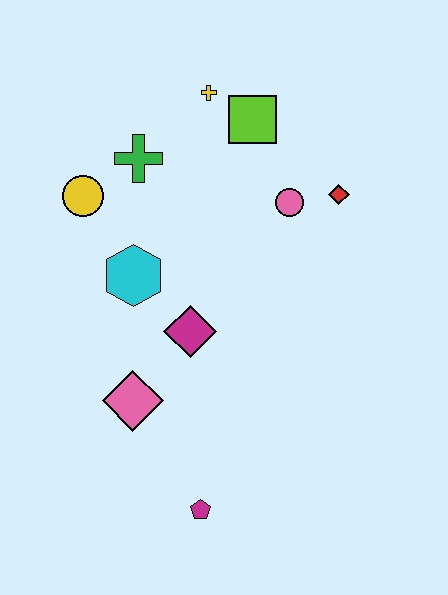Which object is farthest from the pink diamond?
The yellow cross is farthest from the pink diamond.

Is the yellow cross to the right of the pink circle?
No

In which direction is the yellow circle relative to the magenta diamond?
The yellow circle is above the magenta diamond.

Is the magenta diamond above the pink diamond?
Yes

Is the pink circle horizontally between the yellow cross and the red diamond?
Yes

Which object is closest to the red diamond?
The pink circle is closest to the red diamond.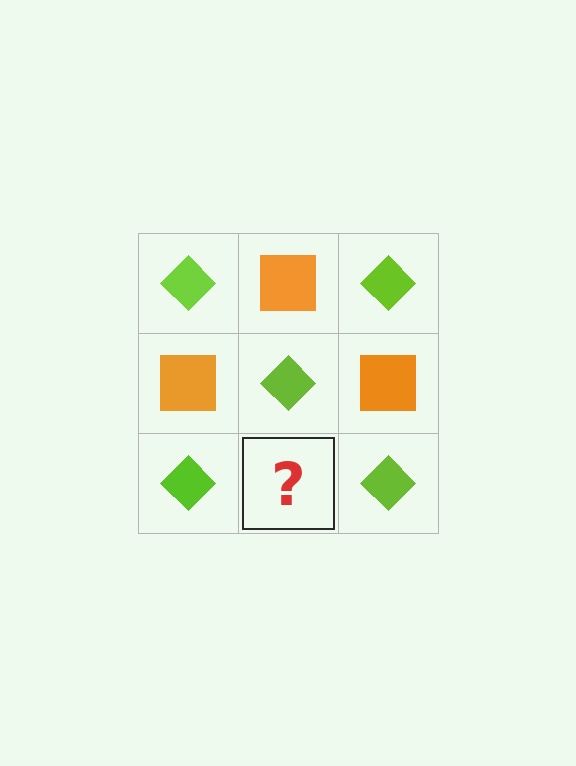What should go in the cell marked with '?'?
The missing cell should contain an orange square.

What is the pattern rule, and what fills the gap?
The rule is that it alternates lime diamond and orange square in a checkerboard pattern. The gap should be filled with an orange square.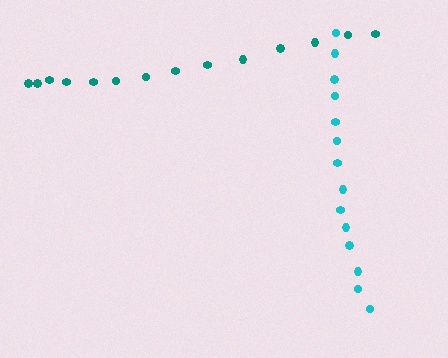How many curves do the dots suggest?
There are 2 distinct paths.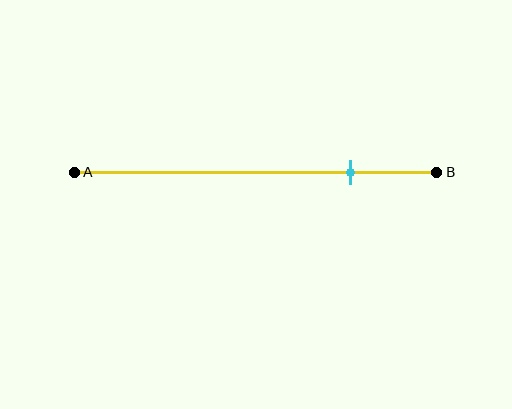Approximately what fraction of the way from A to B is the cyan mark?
The cyan mark is approximately 75% of the way from A to B.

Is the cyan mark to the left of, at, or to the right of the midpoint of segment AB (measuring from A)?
The cyan mark is to the right of the midpoint of segment AB.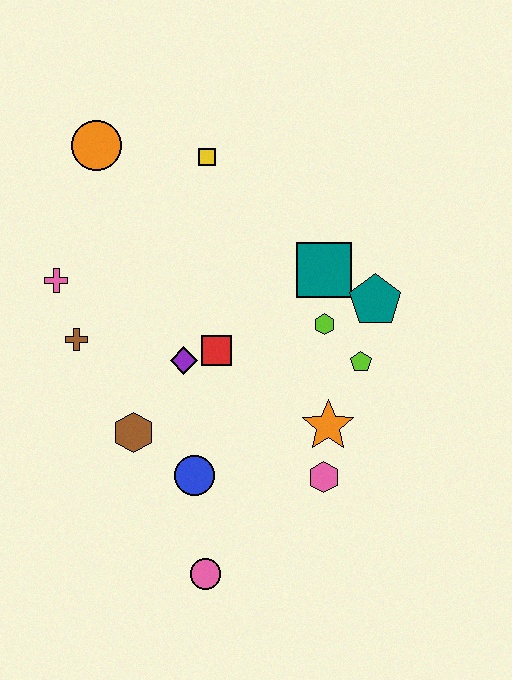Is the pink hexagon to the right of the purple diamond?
Yes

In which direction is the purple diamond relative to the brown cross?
The purple diamond is to the right of the brown cross.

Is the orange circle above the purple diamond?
Yes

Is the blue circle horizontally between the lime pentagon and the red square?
No